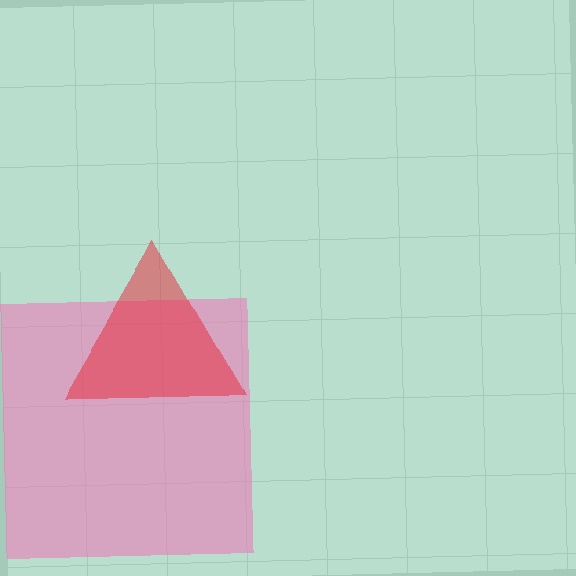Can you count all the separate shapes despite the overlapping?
Yes, there are 2 separate shapes.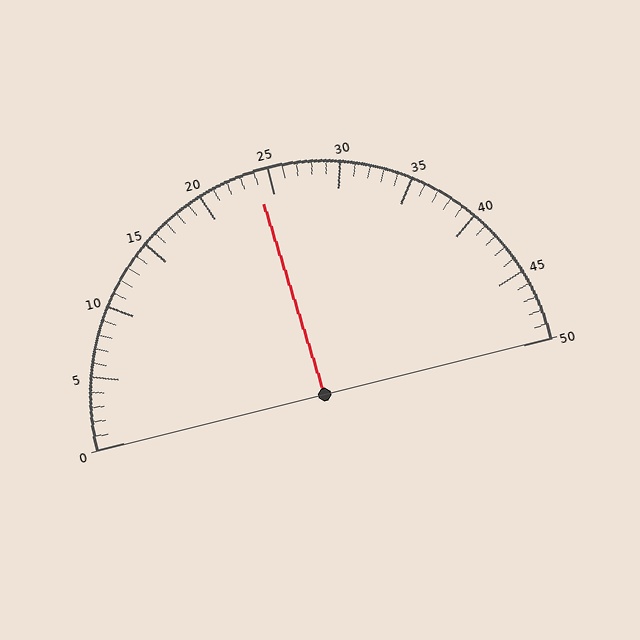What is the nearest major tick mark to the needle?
The nearest major tick mark is 25.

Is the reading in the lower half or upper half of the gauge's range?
The reading is in the lower half of the range (0 to 50).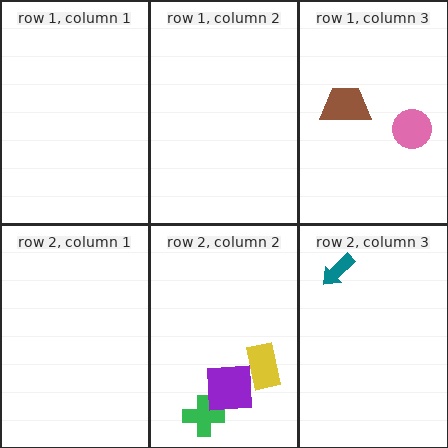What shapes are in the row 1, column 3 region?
The pink circle, the brown trapezoid.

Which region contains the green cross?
The row 2, column 2 region.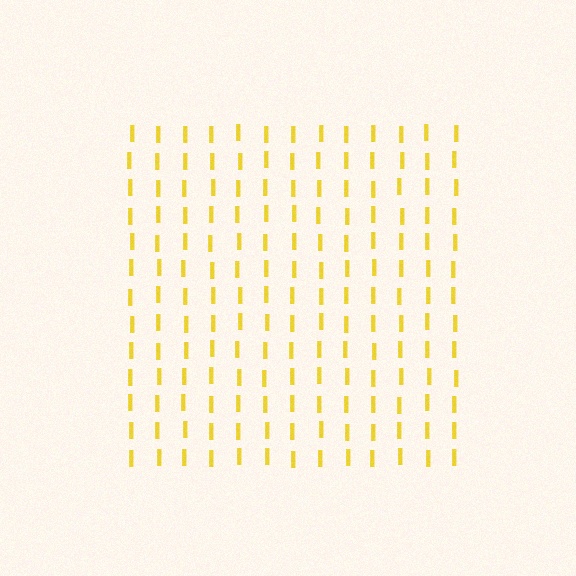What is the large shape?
The large shape is a square.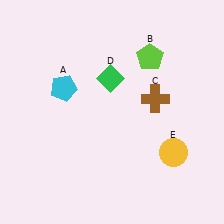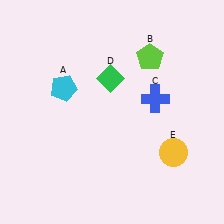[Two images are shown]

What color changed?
The cross (C) changed from brown in Image 1 to blue in Image 2.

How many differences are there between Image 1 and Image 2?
There is 1 difference between the two images.